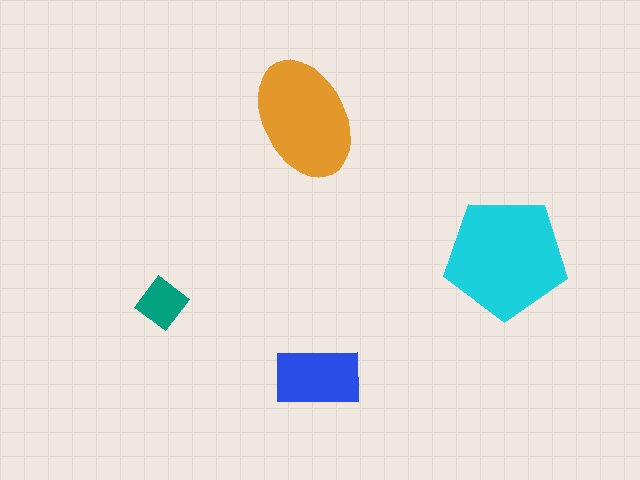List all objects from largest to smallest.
The cyan pentagon, the orange ellipse, the blue rectangle, the teal diamond.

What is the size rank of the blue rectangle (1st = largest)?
3rd.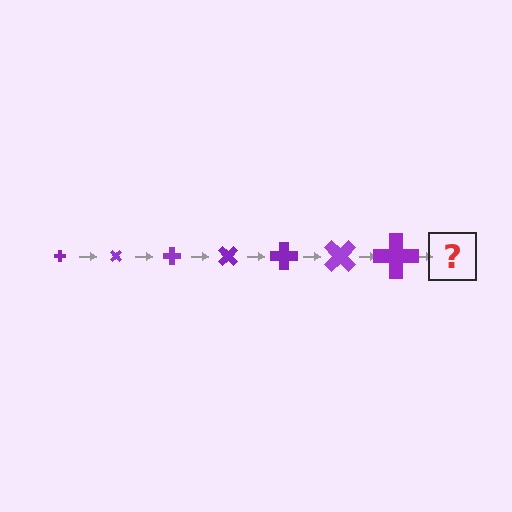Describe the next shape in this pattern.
It should be a cross, larger than the previous one and rotated 315 degrees from the start.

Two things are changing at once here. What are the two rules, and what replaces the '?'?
The two rules are that the cross grows larger each step and it rotates 45 degrees each step. The '?' should be a cross, larger than the previous one and rotated 315 degrees from the start.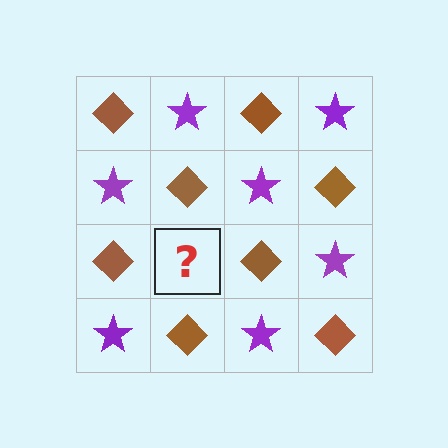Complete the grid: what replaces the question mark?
The question mark should be replaced with a purple star.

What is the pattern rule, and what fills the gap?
The rule is that it alternates brown diamond and purple star in a checkerboard pattern. The gap should be filled with a purple star.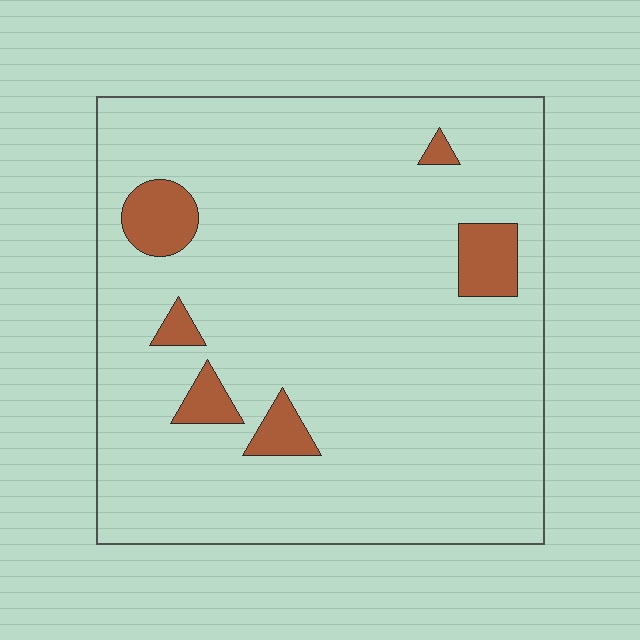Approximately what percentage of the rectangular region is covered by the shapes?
Approximately 10%.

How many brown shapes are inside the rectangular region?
6.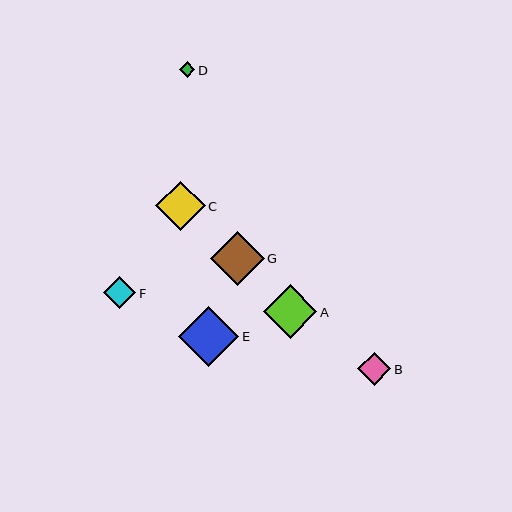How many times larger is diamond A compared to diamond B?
Diamond A is approximately 1.6 times the size of diamond B.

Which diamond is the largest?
Diamond E is the largest with a size of approximately 60 pixels.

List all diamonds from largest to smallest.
From largest to smallest: E, G, A, C, B, F, D.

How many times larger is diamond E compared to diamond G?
Diamond E is approximately 1.1 times the size of diamond G.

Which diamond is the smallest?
Diamond D is the smallest with a size of approximately 16 pixels.